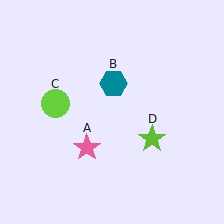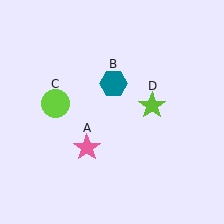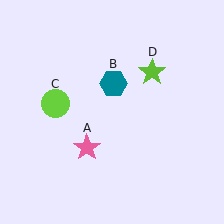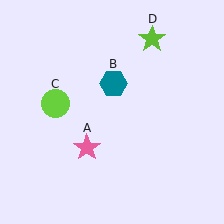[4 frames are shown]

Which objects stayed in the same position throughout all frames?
Pink star (object A) and teal hexagon (object B) and lime circle (object C) remained stationary.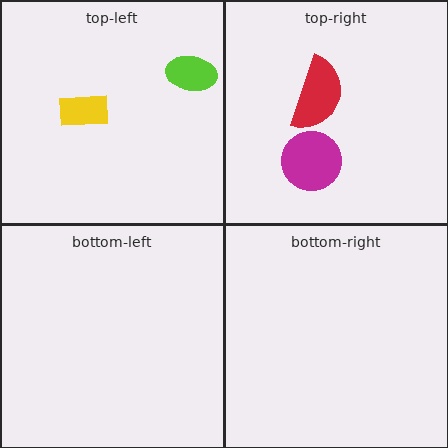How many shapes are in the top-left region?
2.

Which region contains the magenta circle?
The top-right region.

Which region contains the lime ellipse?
The top-left region.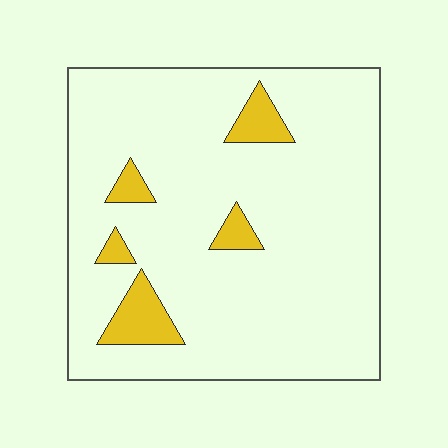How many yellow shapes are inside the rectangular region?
5.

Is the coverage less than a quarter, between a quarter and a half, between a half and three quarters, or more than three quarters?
Less than a quarter.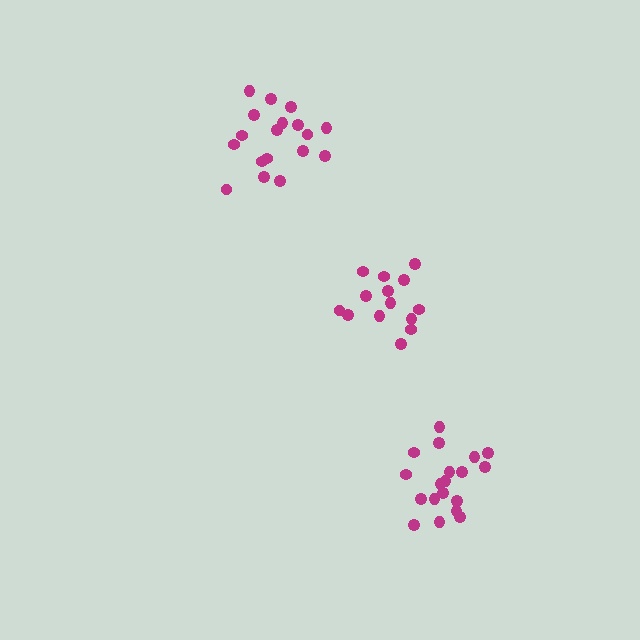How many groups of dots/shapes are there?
There are 3 groups.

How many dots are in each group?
Group 1: 18 dots, Group 2: 14 dots, Group 3: 19 dots (51 total).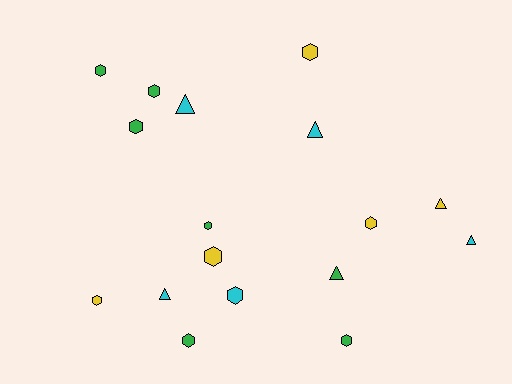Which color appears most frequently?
Green, with 7 objects.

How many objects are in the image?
There are 17 objects.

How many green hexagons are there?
There are 6 green hexagons.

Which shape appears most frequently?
Hexagon, with 11 objects.